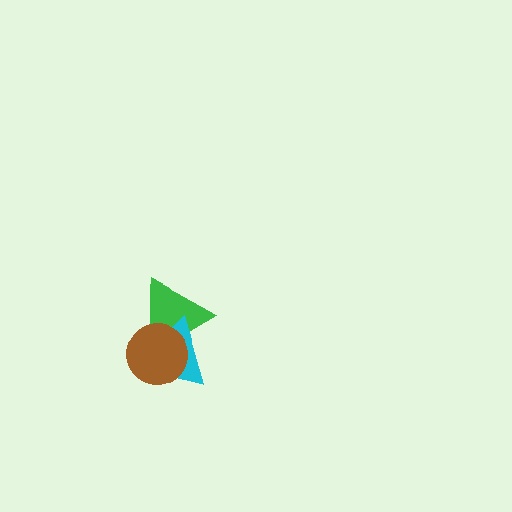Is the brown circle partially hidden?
No, no other shape covers it.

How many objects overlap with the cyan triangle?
2 objects overlap with the cyan triangle.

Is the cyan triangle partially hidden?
Yes, it is partially covered by another shape.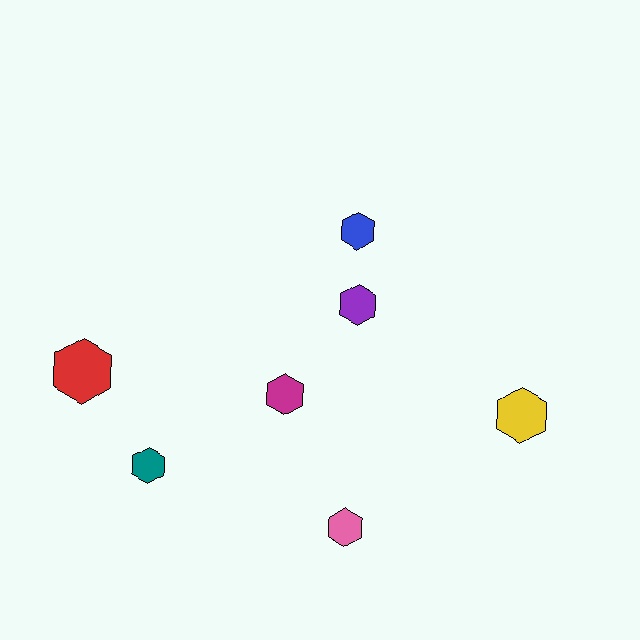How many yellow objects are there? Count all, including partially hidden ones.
There is 1 yellow object.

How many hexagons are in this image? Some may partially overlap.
There are 7 hexagons.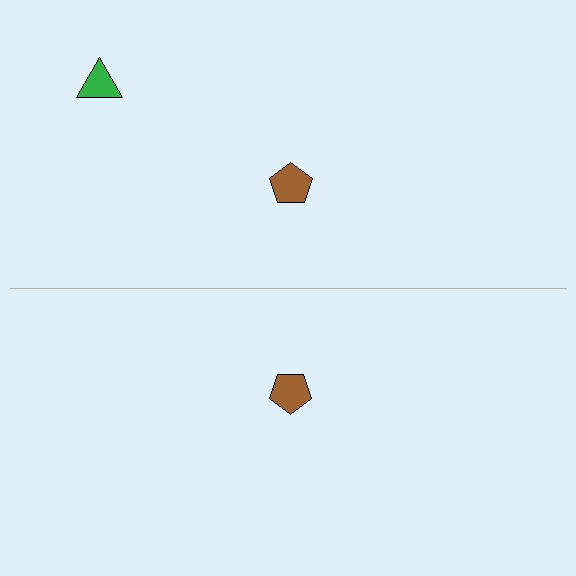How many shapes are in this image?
There are 3 shapes in this image.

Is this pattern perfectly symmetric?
No, the pattern is not perfectly symmetric. A green triangle is missing from the bottom side.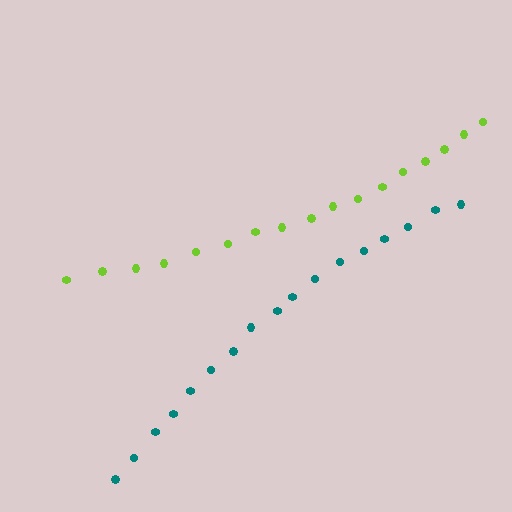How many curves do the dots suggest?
There are 2 distinct paths.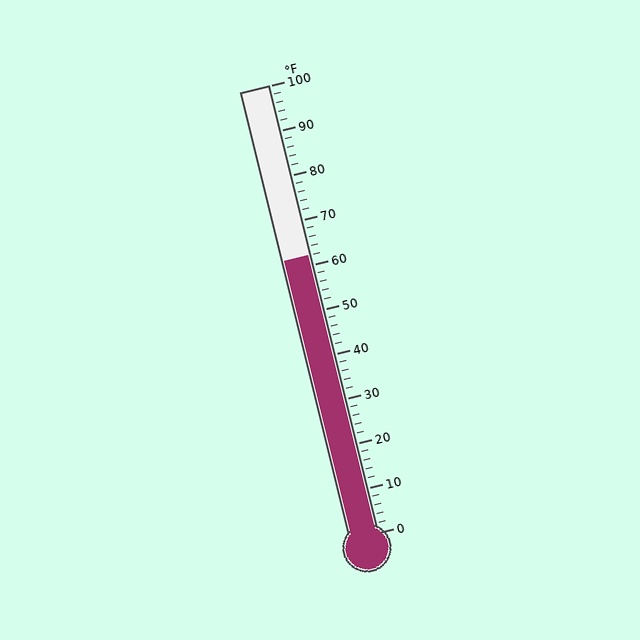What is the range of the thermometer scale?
The thermometer scale ranges from 0°F to 100°F.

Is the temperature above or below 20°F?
The temperature is above 20°F.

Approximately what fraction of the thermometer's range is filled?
The thermometer is filled to approximately 60% of its range.